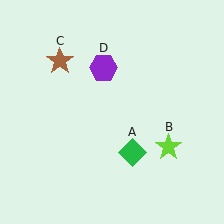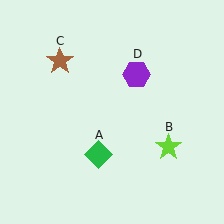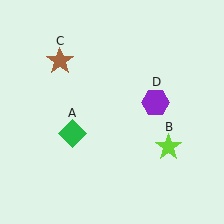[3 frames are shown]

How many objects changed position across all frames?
2 objects changed position: green diamond (object A), purple hexagon (object D).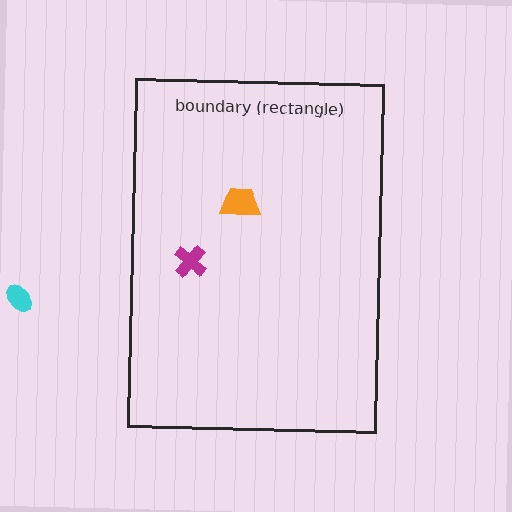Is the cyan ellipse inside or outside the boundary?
Outside.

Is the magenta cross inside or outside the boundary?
Inside.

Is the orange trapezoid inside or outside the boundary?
Inside.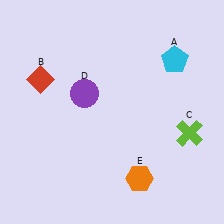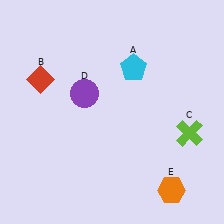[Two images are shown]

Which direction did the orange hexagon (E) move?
The orange hexagon (E) moved right.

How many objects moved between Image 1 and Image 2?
2 objects moved between the two images.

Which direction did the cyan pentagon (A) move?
The cyan pentagon (A) moved left.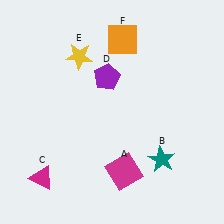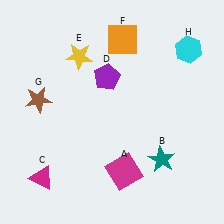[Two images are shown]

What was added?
A brown star (G), a cyan hexagon (H) were added in Image 2.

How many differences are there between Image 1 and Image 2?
There are 2 differences between the two images.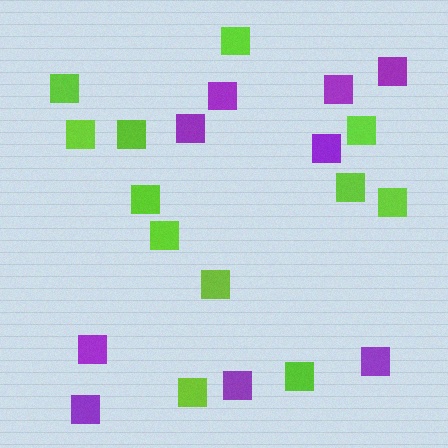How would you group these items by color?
There are 2 groups: one group of purple squares (9) and one group of lime squares (12).